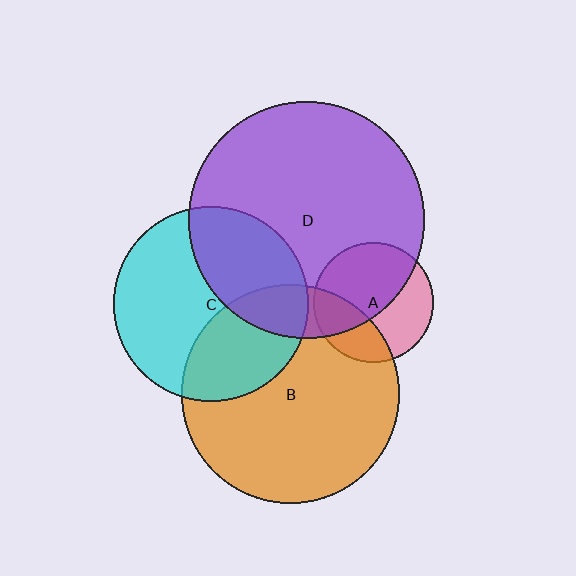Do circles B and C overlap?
Yes.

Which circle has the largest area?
Circle D (purple).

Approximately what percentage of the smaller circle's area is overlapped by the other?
Approximately 35%.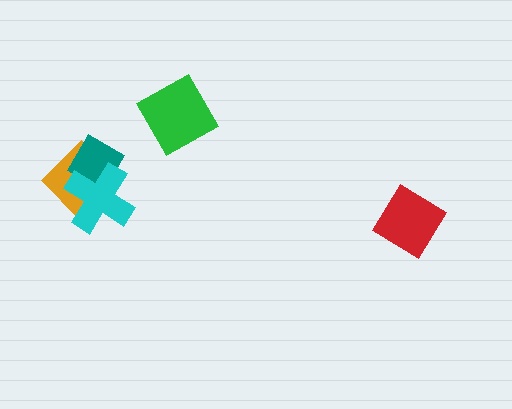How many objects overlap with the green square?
0 objects overlap with the green square.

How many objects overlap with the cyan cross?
2 objects overlap with the cyan cross.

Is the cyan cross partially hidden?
No, no other shape covers it.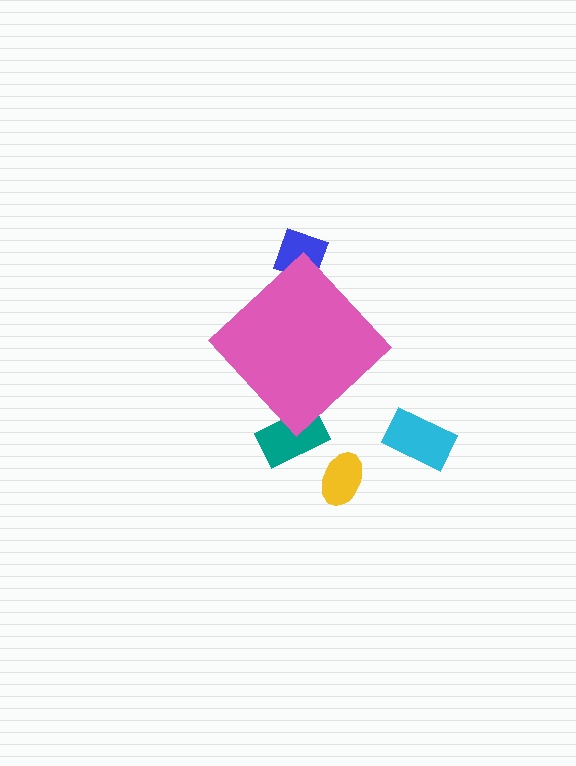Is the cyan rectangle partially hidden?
No, the cyan rectangle is fully visible.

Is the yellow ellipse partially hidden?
No, the yellow ellipse is fully visible.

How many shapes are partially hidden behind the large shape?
2 shapes are partially hidden.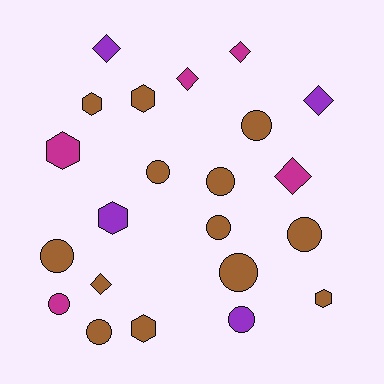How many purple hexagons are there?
There is 1 purple hexagon.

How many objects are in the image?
There are 22 objects.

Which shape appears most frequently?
Circle, with 10 objects.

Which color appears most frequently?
Brown, with 13 objects.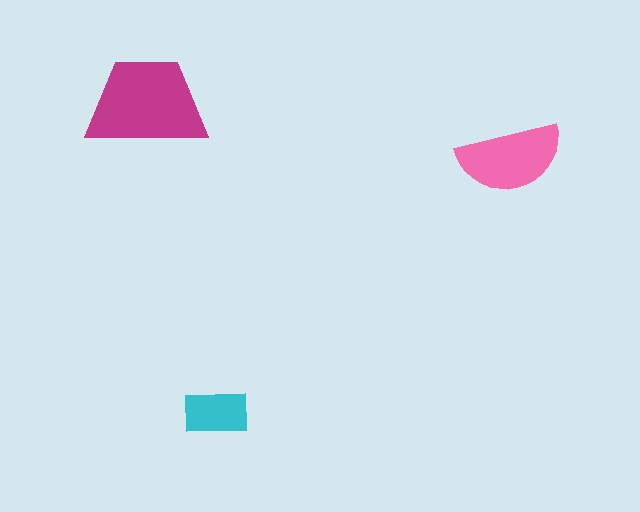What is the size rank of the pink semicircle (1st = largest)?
2nd.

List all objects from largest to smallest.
The magenta trapezoid, the pink semicircle, the cyan rectangle.